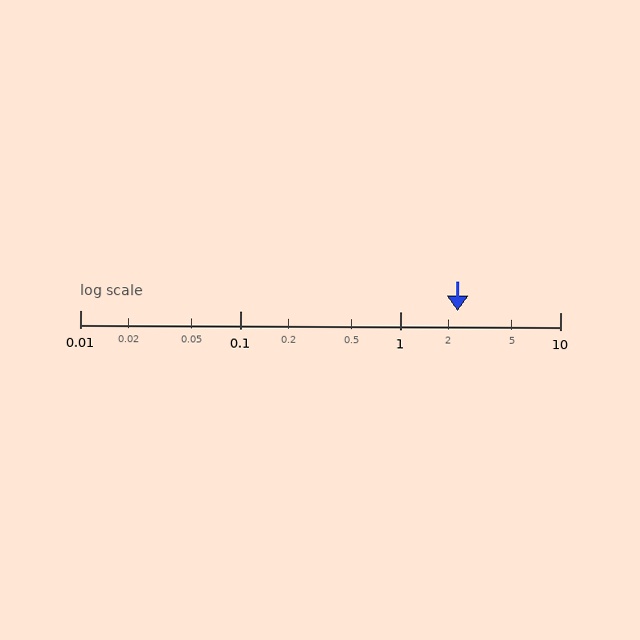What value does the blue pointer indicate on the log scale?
The pointer indicates approximately 2.3.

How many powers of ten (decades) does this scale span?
The scale spans 3 decades, from 0.01 to 10.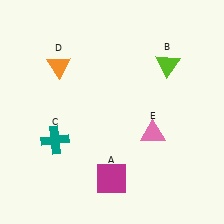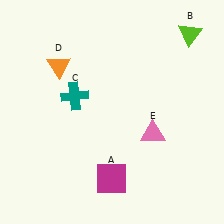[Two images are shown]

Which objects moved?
The objects that moved are: the lime triangle (B), the teal cross (C).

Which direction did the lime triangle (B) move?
The lime triangle (B) moved up.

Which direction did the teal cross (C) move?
The teal cross (C) moved up.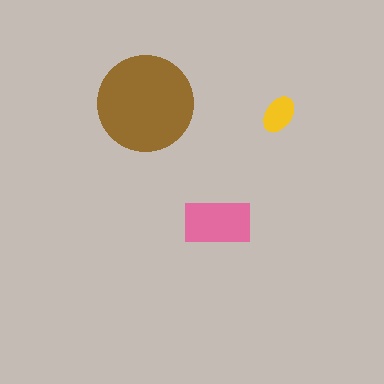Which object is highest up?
The brown circle is topmost.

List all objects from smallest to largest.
The yellow ellipse, the pink rectangle, the brown circle.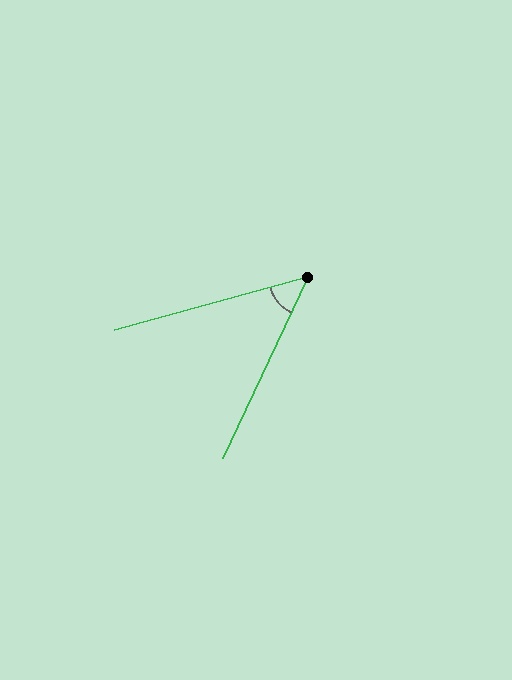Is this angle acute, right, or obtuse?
It is acute.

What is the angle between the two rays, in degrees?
Approximately 50 degrees.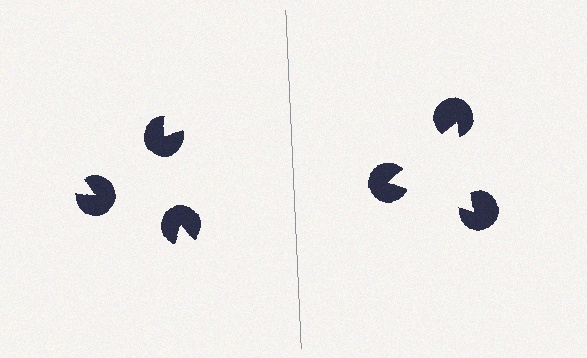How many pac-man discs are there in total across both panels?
6 — 3 on each side.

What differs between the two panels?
The pac-man discs are positioned identically on both sides; only the wedge orientations differ. On the right they align to a triangle; on the left they are misaligned.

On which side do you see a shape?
An illusory triangle appears on the right side. On the left side the wedge cuts are rotated, so no coherent shape forms.